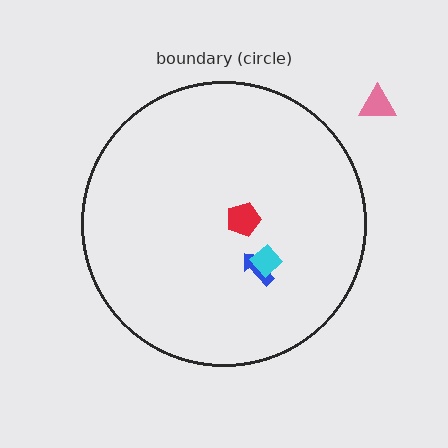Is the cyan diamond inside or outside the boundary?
Inside.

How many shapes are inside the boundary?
3 inside, 1 outside.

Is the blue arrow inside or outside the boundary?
Inside.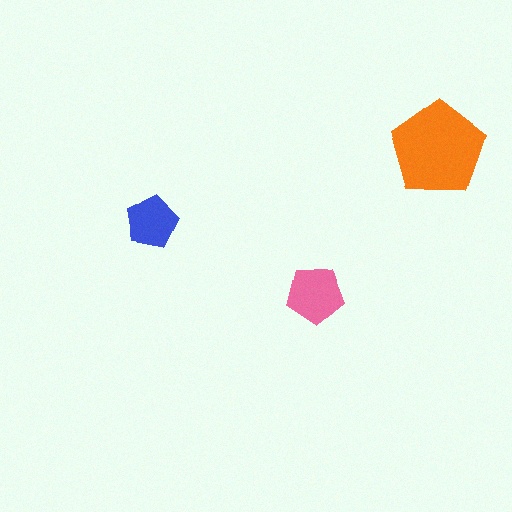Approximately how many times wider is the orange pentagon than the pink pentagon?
About 1.5 times wider.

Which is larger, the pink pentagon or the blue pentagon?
The pink one.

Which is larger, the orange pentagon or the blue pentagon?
The orange one.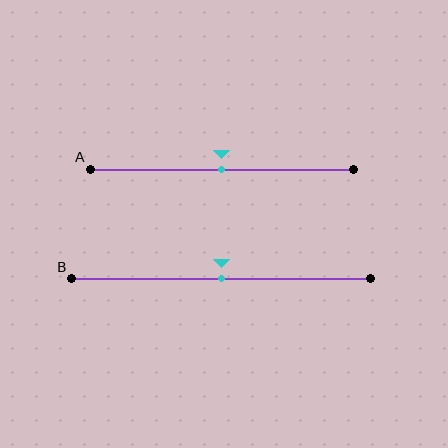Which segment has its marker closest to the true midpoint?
Segment A has its marker closest to the true midpoint.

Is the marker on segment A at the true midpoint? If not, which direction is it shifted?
Yes, the marker on segment A is at the true midpoint.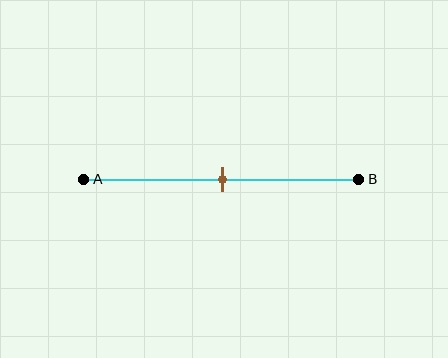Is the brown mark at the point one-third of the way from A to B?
No, the mark is at about 50% from A, not at the 33% one-third point.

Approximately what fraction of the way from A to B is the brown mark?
The brown mark is approximately 50% of the way from A to B.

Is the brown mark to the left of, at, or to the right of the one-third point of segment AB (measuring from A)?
The brown mark is to the right of the one-third point of segment AB.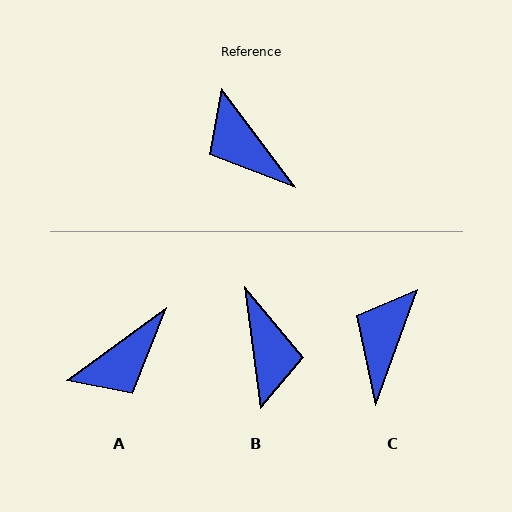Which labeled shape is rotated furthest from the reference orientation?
B, about 151 degrees away.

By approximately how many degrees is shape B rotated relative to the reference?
Approximately 151 degrees counter-clockwise.